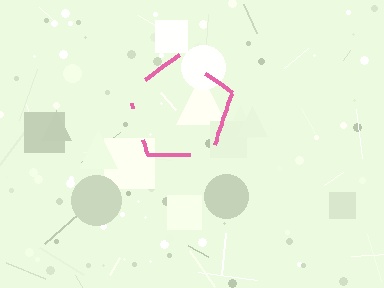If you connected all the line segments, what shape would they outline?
They would outline a pentagon.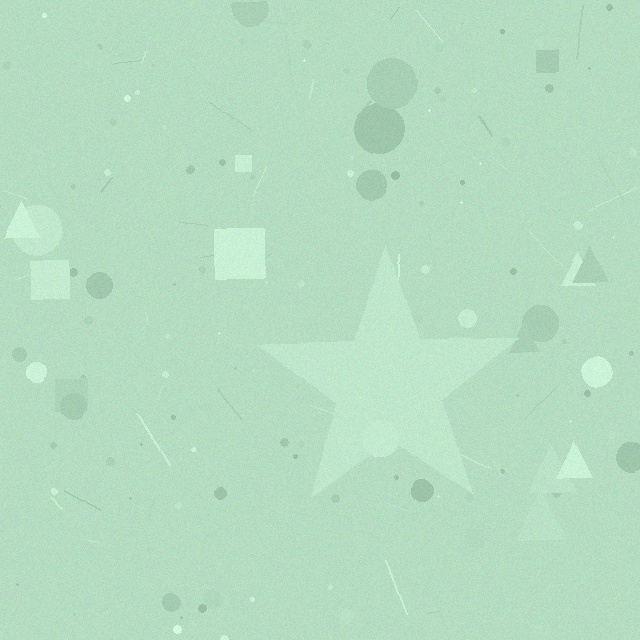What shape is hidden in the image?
A star is hidden in the image.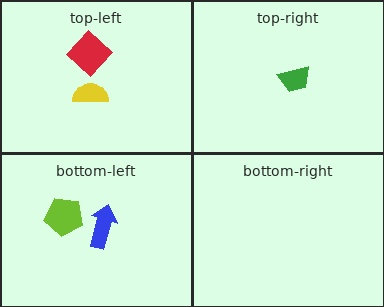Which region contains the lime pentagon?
The bottom-left region.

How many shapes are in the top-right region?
1.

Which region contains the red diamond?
The top-left region.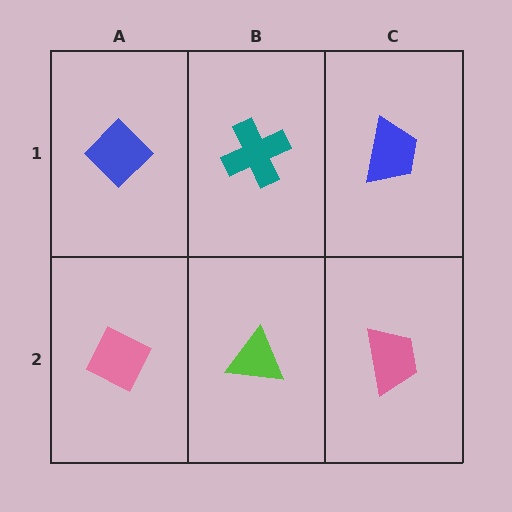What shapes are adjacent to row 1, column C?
A pink trapezoid (row 2, column C), a teal cross (row 1, column B).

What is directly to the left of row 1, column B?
A blue diamond.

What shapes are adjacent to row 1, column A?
A pink diamond (row 2, column A), a teal cross (row 1, column B).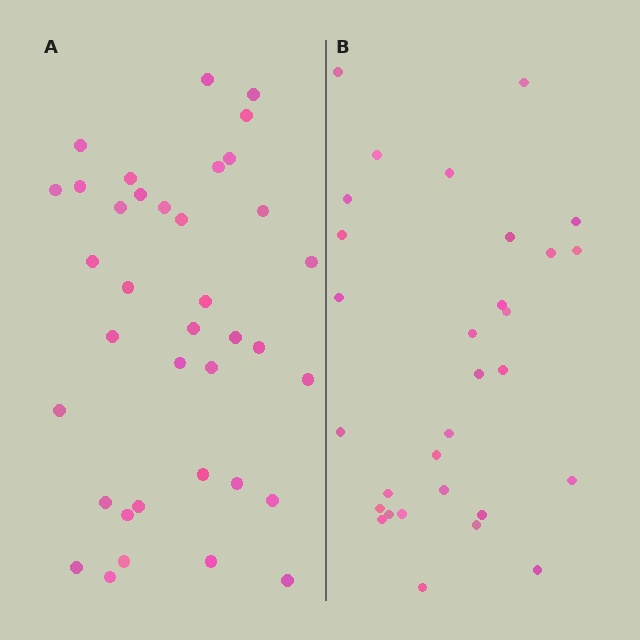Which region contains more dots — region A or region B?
Region A (the left region) has more dots.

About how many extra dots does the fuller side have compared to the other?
Region A has roughly 8 or so more dots than region B.